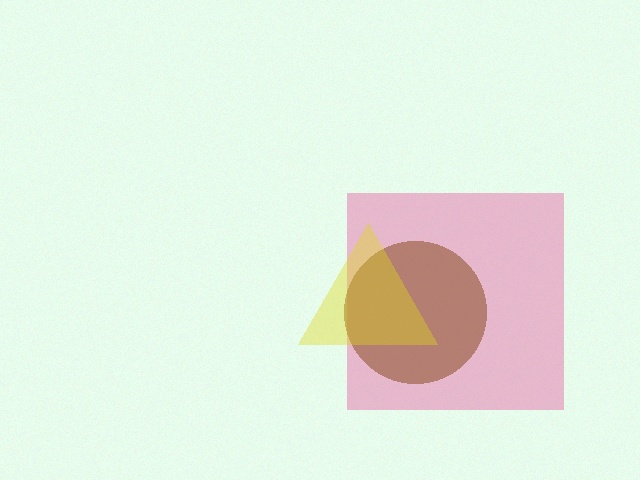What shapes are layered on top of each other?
The layered shapes are: a pink square, a brown circle, a yellow triangle.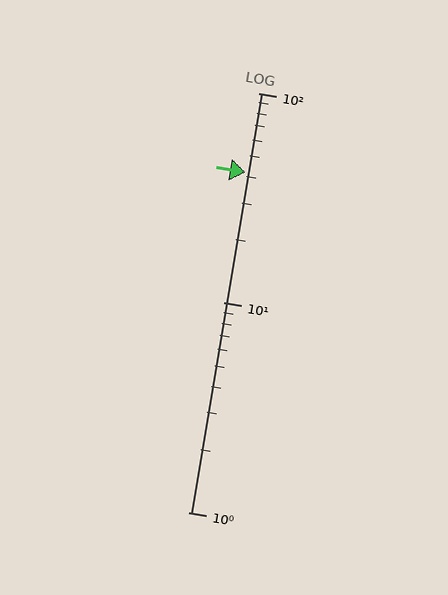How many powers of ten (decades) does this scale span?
The scale spans 2 decades, from 1 to 100.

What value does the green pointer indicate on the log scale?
The pointer indicates approximately 42.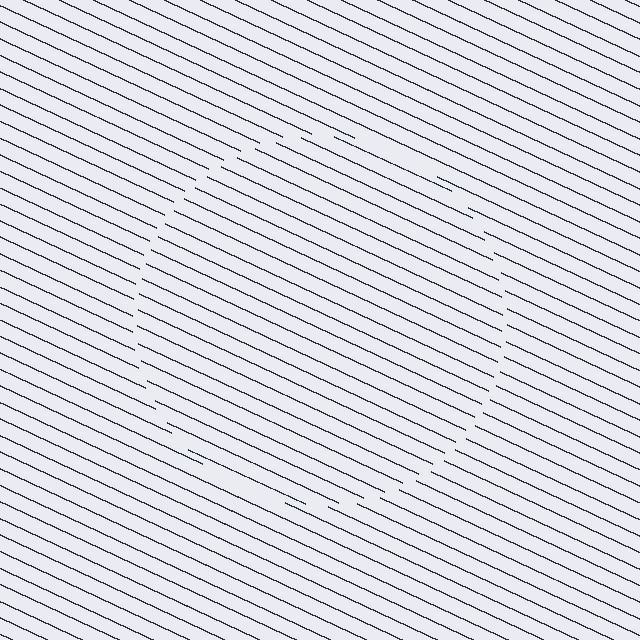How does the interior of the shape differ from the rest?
The interior of the shape contains the same grating, shifted by half a period — the contour is defined by the phase discontinuity where line-ends from the inner and outer gratings abut.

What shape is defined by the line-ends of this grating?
An illusory circle. The interior of the shape contains the same grating, shifted by half a period — the contour is defined by the phase discontinuity where line-ends from the inner and outer gratings abut.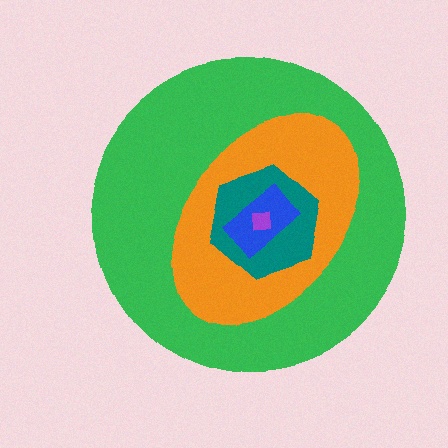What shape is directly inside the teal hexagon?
The blue rectangle.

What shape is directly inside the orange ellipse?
The teal hexagon.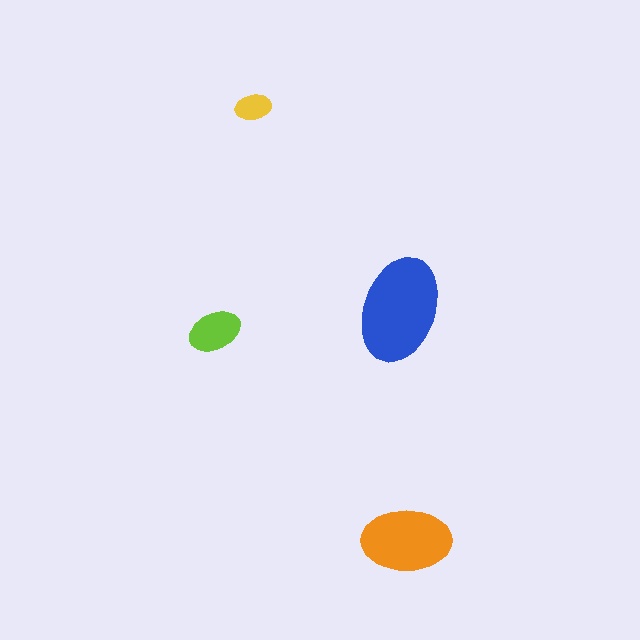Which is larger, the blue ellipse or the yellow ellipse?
The blue one.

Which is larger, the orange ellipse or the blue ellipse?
The blue one.